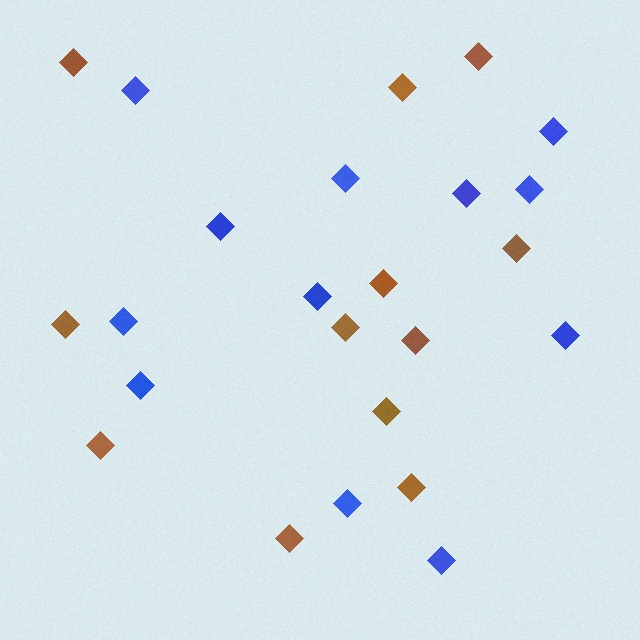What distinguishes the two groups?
There are 2 groups: one group of brown diamonds (12) and one group of blue diamonds (12).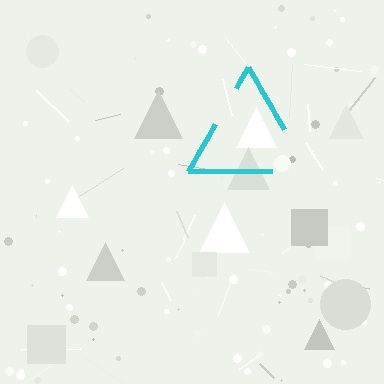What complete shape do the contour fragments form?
The contour fragments form a triangle.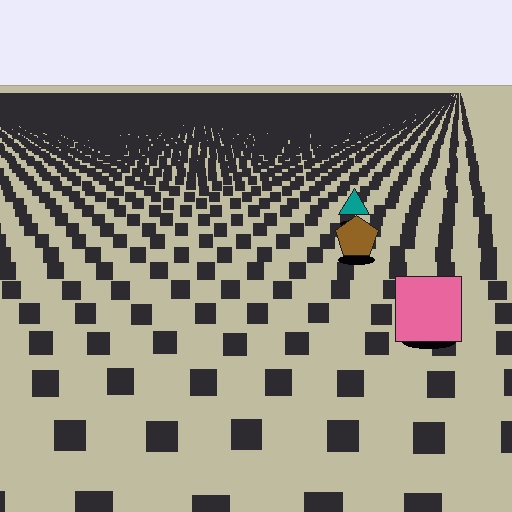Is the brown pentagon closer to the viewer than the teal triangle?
Yes. The brown pentagon is closer — you can tell from the texture gradient: the ground texture is coarser near it.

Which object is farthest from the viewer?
The teal triangle is farthest from the viewer. It appears smaller and the ground texture around it is denser.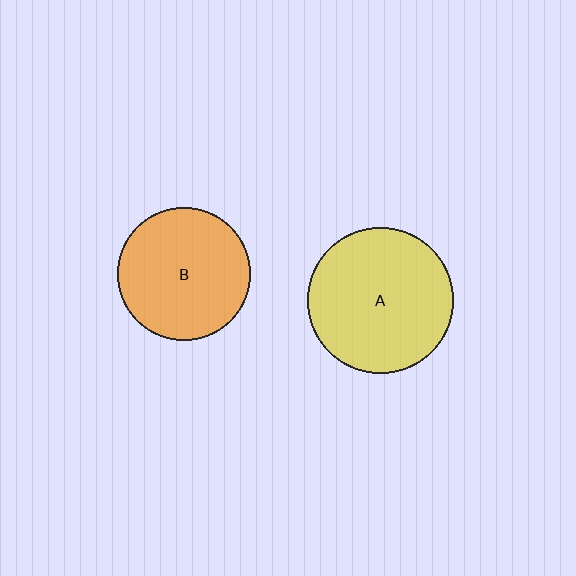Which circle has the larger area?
Circle A (yellow).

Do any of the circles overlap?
No, none of the circles overlap.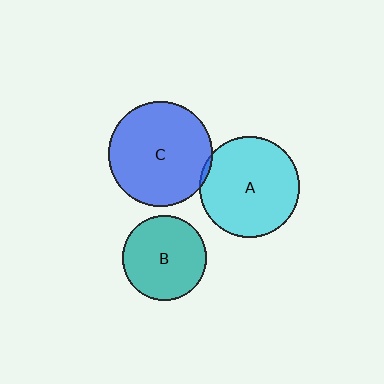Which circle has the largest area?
Circle C (blue).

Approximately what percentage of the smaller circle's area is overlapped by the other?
Approximately 5%.